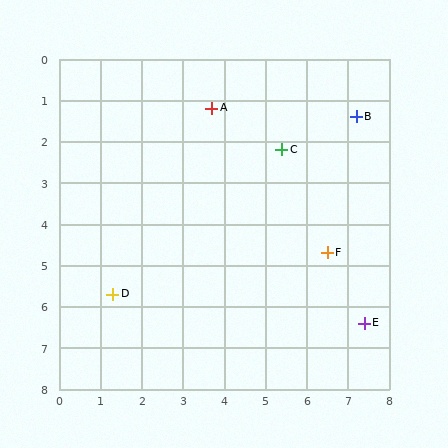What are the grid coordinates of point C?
Point C is at approximately (5.4, 2.2).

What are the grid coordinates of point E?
Point E is at approximately (7.4, 6.4).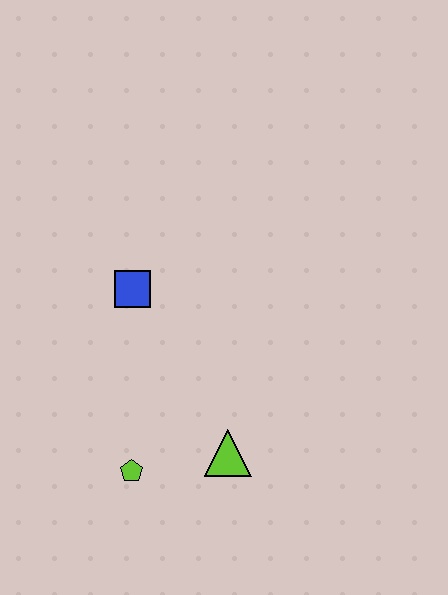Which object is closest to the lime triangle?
The lime pentagon is closest to the lime triangle.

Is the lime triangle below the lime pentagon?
No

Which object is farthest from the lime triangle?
The blue square is farthest from the lime triangle.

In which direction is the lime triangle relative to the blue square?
The lime triangle is below the blue square.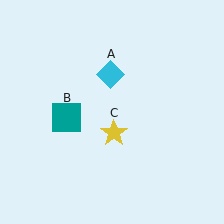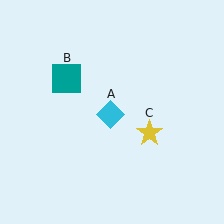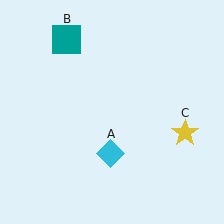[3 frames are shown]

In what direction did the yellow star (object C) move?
The yellow star (object C) moved right.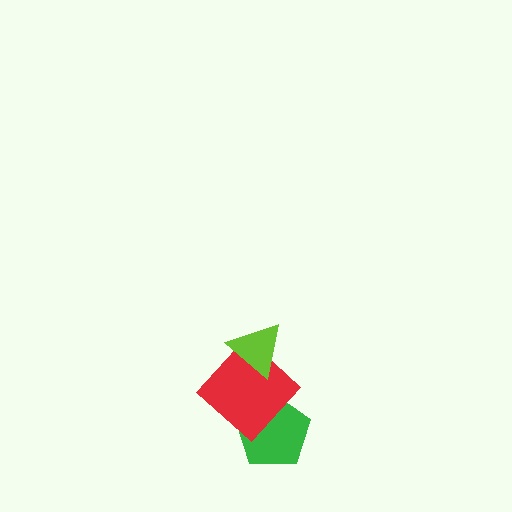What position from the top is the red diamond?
The red diamond is 2nd from the top.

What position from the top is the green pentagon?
The green pentagon is 3rd from the top.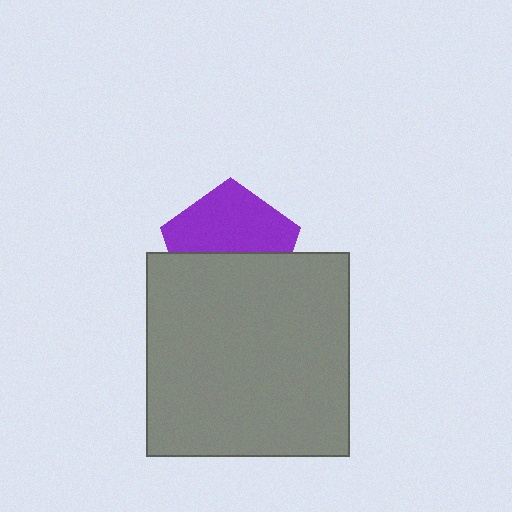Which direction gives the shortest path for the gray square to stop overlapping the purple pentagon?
Moving down gives the shortest separation.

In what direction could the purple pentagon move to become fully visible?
The purple pentagon could move up. That would shift it out from behind the gray square entirely.